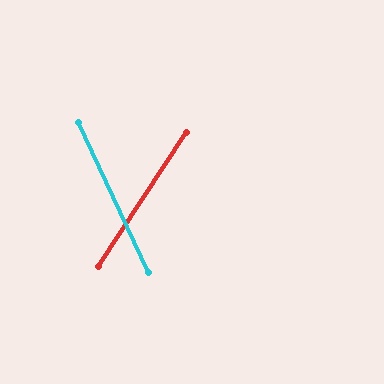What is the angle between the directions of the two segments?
Approximately 59 degrees.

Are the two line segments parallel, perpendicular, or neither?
Neither parallel nor perpendicular — they differ by about 59°.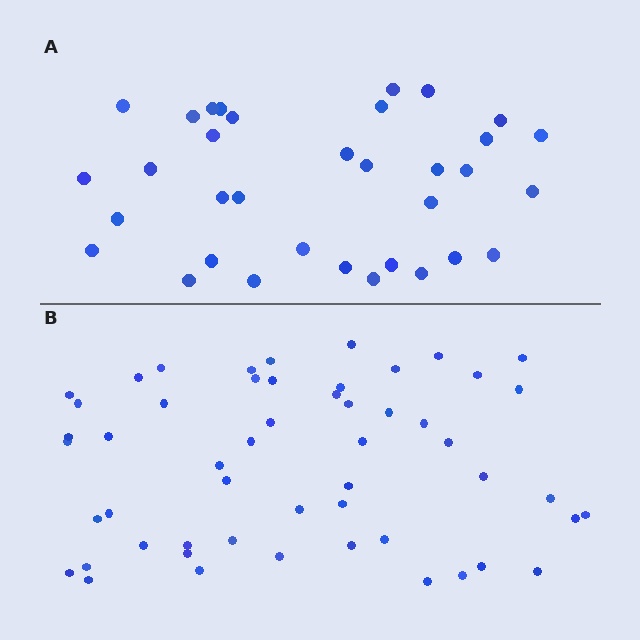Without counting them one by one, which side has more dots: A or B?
Region B (the bottom region) has more dots.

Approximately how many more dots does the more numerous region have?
Region B has approximately 20 more dots than region A.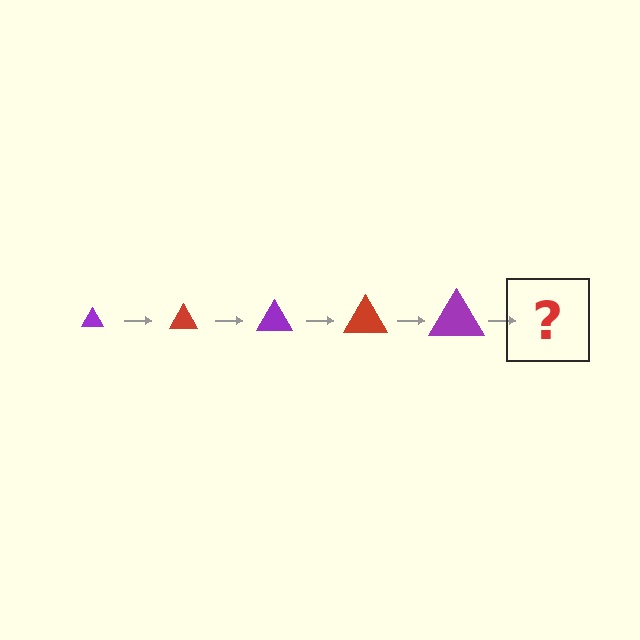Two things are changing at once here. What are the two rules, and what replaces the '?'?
The two rules are that the triangle grows larger each step and the color cycles through purple and red. The '?' should be a red triangle, larger than the previous one.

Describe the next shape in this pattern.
It should be a red triangle, larger than the previous one.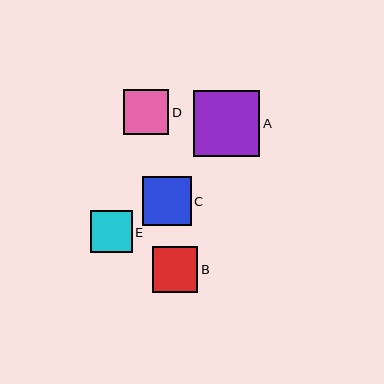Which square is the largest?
Square A is the largest with a size of approximately 66 pixels.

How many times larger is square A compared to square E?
Square A is approximately 1.6 times the size of square E.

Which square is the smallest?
Square E is the smallest with a size of approximately 42 pixels.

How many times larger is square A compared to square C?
Square A is approximately 1.4 times the size of square C.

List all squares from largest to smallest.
From largest to smallest: A, C, B, D, E.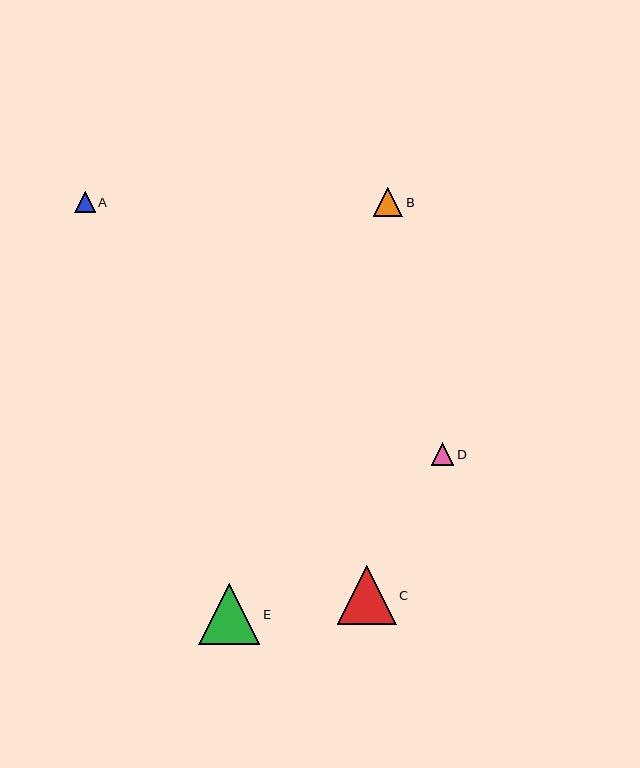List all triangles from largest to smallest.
From largest to smallest: E, C, B, D, A.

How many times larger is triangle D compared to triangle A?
Triangle D is approximately 1.1 times the size of triangle A.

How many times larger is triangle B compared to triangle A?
Triangle B is approximately 1.4 times the size of triangle A.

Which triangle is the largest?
Triangle E is the largest with a size of approximately 61 pixels.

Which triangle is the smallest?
Triangle A is the smallest with a size of approximately 20 pixels.